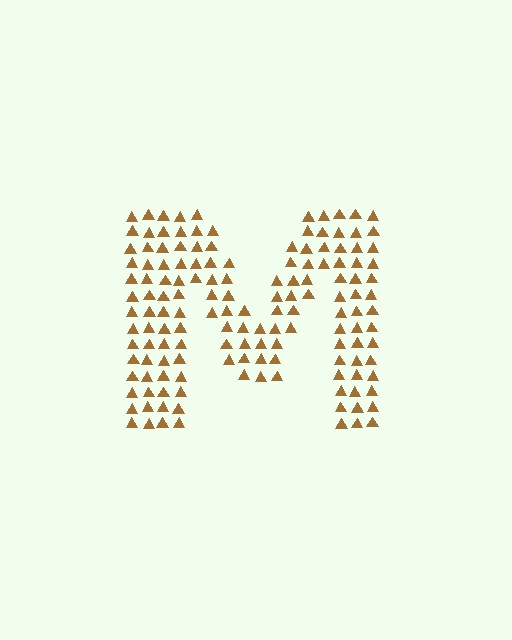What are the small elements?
The small elements are triangles.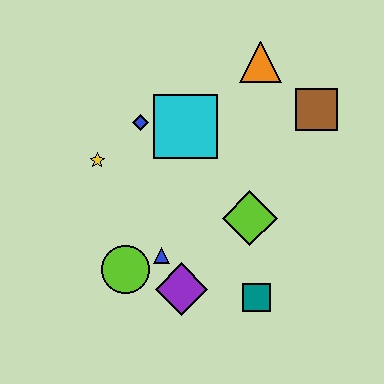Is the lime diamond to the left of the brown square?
Yes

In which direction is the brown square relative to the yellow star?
The brown square is to the right of the yellow star.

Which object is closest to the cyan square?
The blue diamond is closest to the cyan square.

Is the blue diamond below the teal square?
No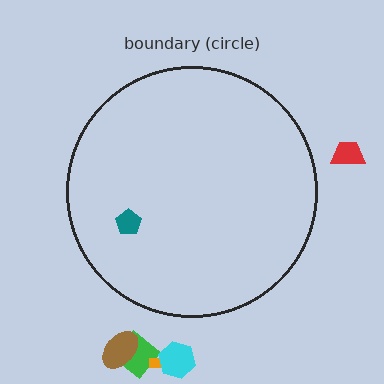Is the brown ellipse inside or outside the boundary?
Outside.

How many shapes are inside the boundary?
1 inside, 5 outside.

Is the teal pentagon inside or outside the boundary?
Inside.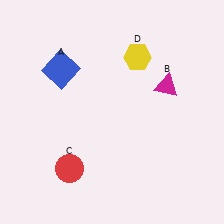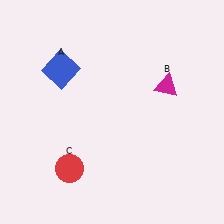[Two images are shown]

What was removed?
The yellow hexagon (D) was removed in Image 2.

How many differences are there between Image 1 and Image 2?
There is 1 difference between the two images.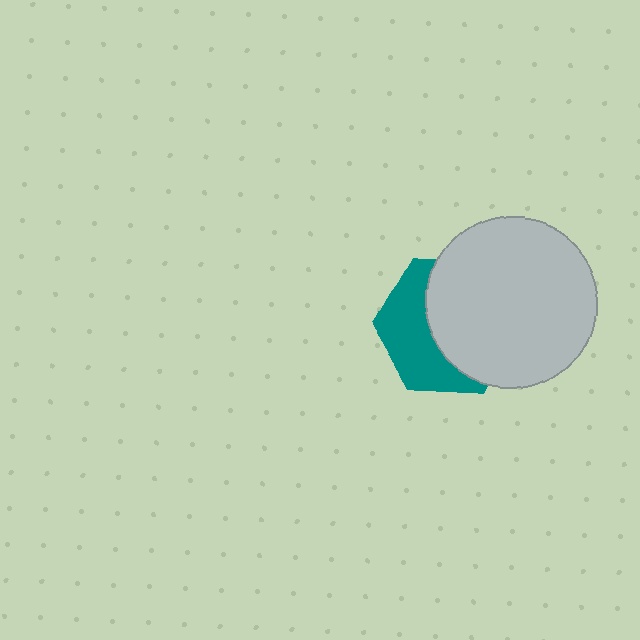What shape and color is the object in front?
The object in front is a light gray circle.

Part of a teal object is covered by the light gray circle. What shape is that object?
It is a hexagon.